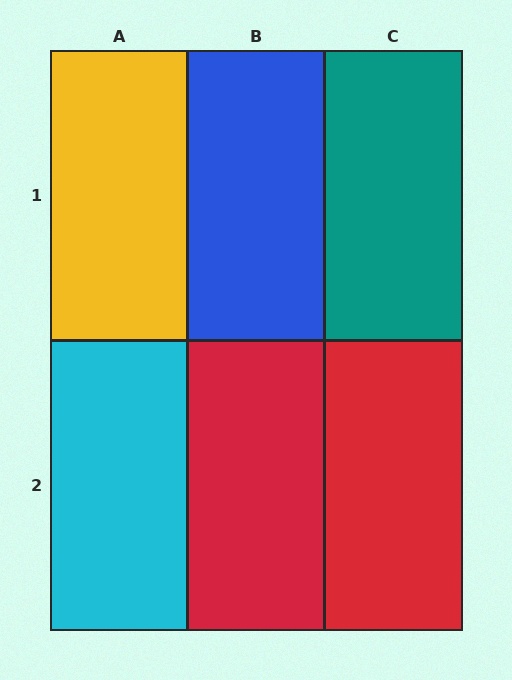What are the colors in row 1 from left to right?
Yellow, blue, teal.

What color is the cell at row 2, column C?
Red.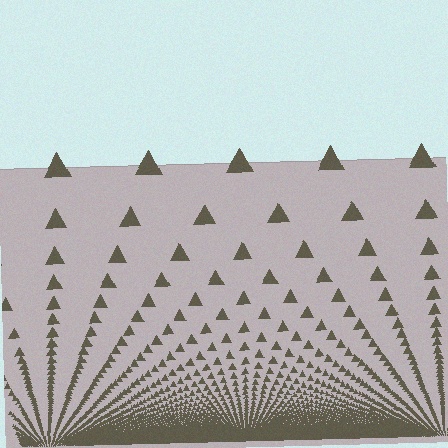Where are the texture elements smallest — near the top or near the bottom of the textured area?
Near the bottom.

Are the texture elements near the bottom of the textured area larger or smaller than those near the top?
Smaller. The gradient is inverted — elements near the bottom are smaller and denser.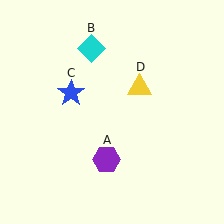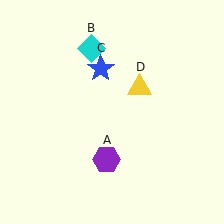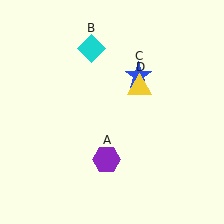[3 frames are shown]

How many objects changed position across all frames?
1 object changed position: blue star (object C).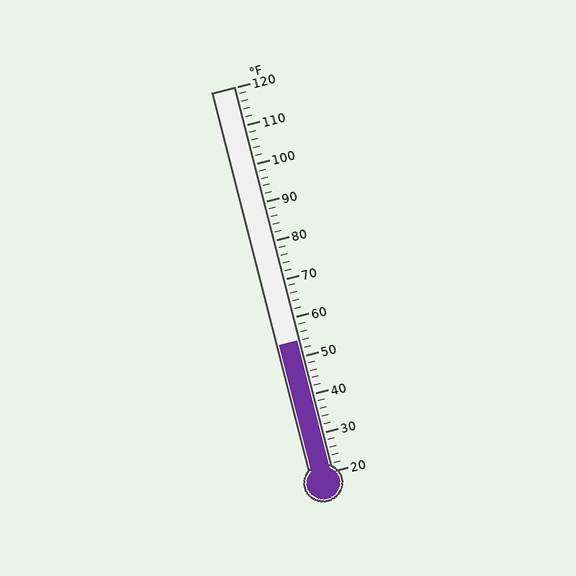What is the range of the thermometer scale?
The thermometer scale ranges from 20°F to 120°F.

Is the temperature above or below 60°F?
The temperature is below 60°F.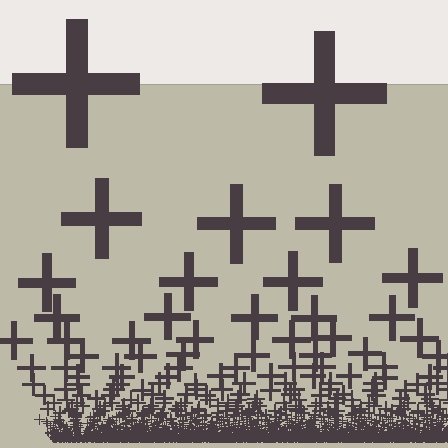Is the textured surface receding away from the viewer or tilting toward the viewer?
The surface appears to tilt toward the viewer. Texture elements get larger and sparser toward the top.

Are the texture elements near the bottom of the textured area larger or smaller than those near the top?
Smaller. The gradient is inverted — elements near the bottom are smaller and denser.